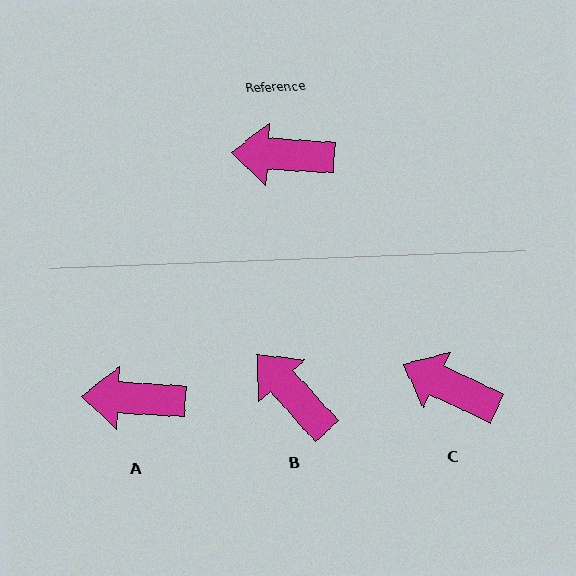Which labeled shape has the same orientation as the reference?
A.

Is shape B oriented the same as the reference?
No, it is off by about 45 degrees.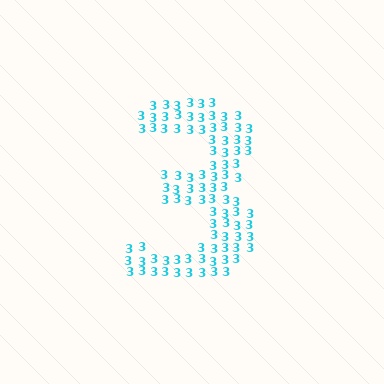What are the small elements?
The small elements are digit 3's.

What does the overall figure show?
The overall figure shows the digit 3.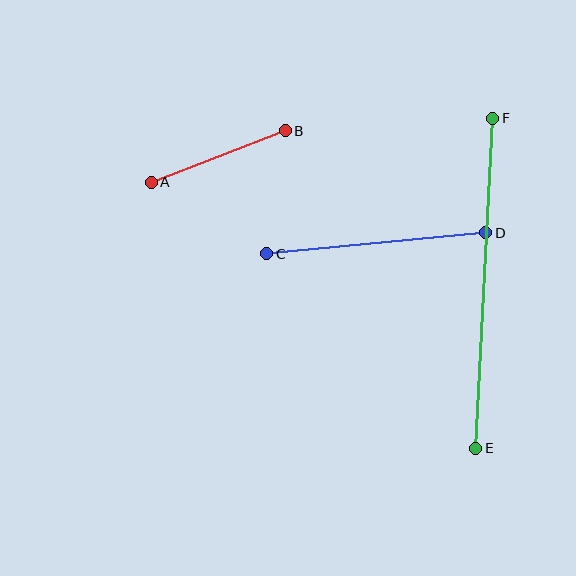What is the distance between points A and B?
The distance is approximately 144 pixels.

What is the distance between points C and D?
The distance is approximately 220 pixels.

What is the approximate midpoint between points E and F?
The midpoint is at approximately (484, 283) pixels.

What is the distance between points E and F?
The distance is approximately 330 pixels.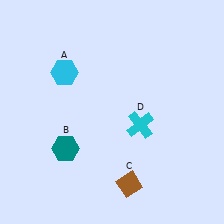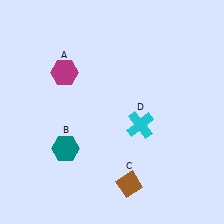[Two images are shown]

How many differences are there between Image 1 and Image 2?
There is 1 difference between the two images.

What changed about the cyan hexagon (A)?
In Image 1, A is cyan. In Image 2, it changed to magenta.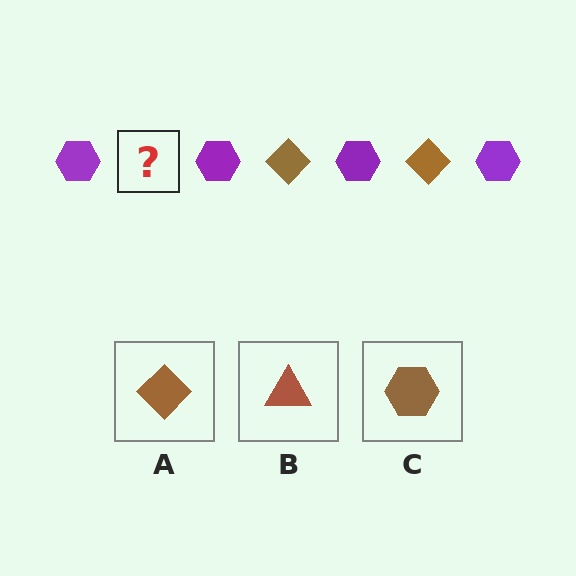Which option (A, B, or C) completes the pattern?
A.